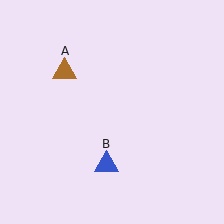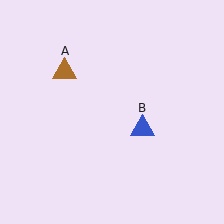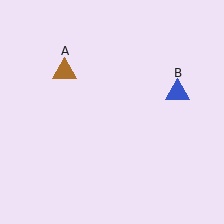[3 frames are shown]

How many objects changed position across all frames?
1 object changed position: blue triangle (object B).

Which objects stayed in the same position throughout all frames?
Brown triangle (object A) remained stationary.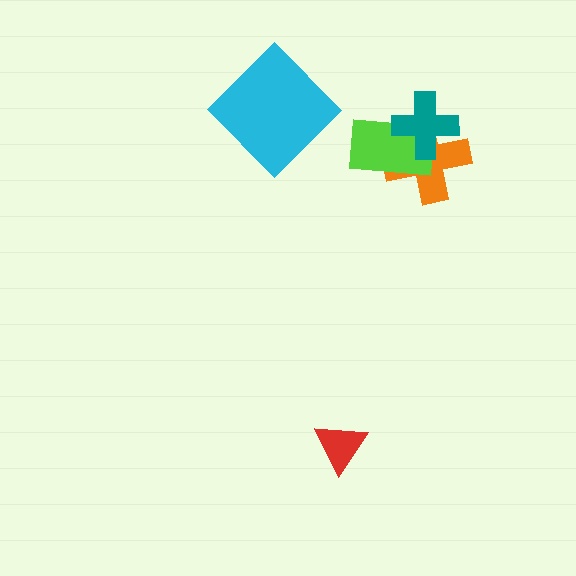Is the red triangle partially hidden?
No, no other shape covers it.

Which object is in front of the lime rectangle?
The teal cross is in front of the lime rectangle.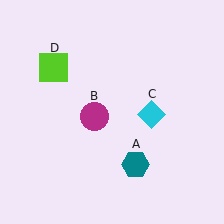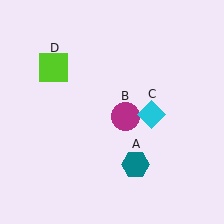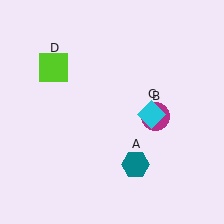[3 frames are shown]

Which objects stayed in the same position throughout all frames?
Teal hexagon (object A) and cyan diamond (object C) and lime square (object D) remained stationary.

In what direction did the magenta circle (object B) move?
The magenta circle (object B) moved right.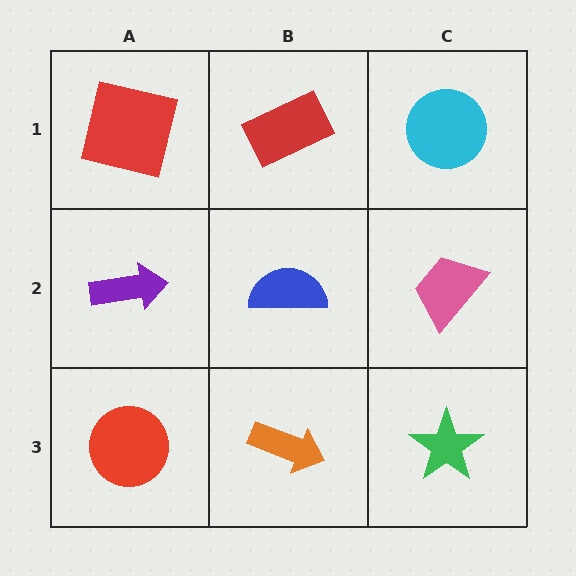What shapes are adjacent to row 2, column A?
A red square (row 1, column A), a red circle (row 3, column A), a blue semicircle (row 2, column B).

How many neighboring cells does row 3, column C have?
2.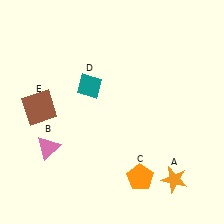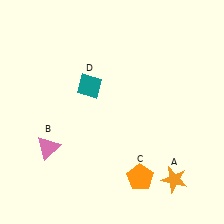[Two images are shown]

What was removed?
The brown square (E) was removed in Image 2.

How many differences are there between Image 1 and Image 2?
There is 1 difference between the two images.